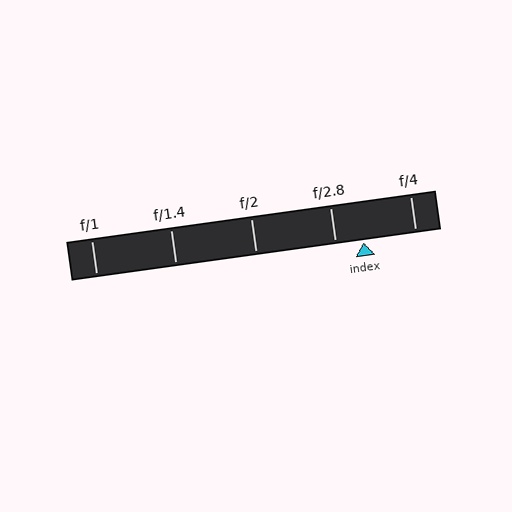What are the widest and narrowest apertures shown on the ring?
The widest aperture shown is f/1 and the narrowest is f/4.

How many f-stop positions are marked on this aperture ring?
There are 5 f-stop positions marked.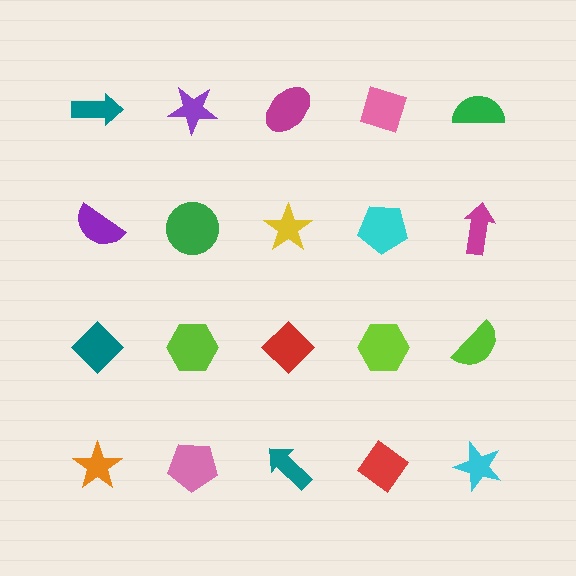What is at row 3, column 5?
A lime semicircle.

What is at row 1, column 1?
A teal arrow.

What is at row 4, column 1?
An orange star.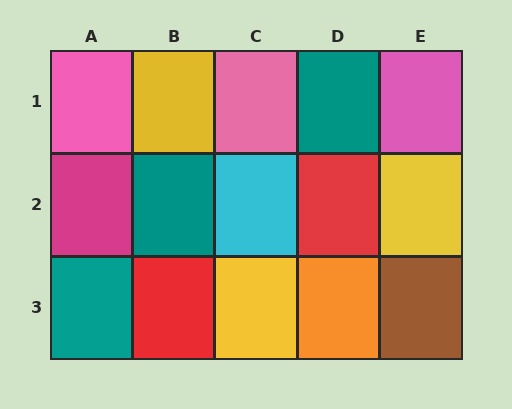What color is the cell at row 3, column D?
Orange.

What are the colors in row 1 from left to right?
Pink, yellow, pink, teal, pink.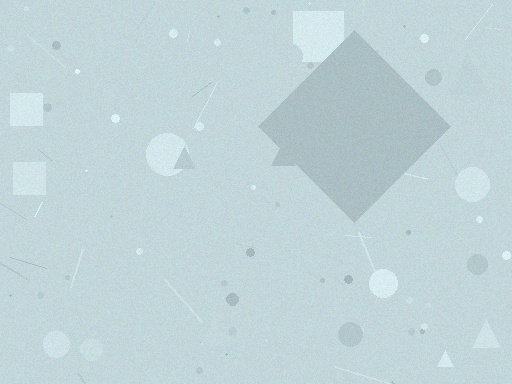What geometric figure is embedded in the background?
A diamond is embedded in the background.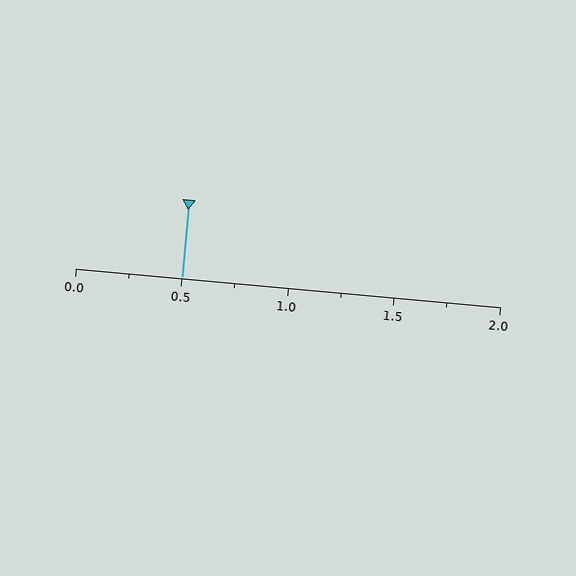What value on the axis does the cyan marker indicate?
The marker indicates approximately 0.5.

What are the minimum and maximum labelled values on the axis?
The axis runs from 0.0 to 2.0.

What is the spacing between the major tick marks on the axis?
The major ticks are spaced 0.5 apart.